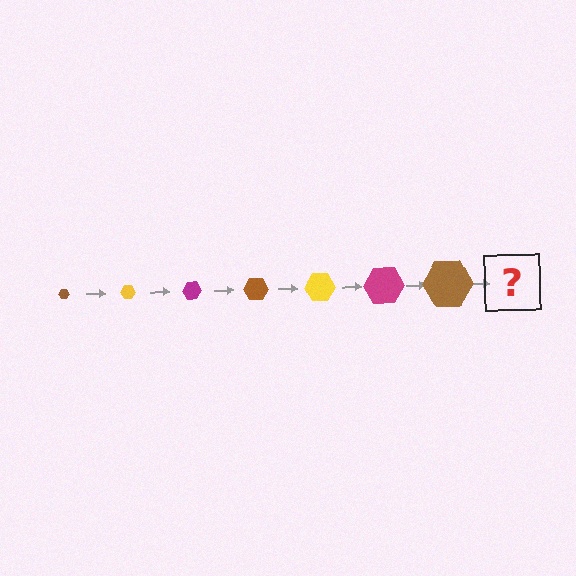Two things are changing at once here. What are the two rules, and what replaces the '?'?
The two rules are that the hexagon grows larger each step and the color cycles through brown, yellow, and magenta. The '?' should be a yellow hexagon, larger than the previous one.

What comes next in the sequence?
The next element should be a yellow hexagon, larger than the previous one.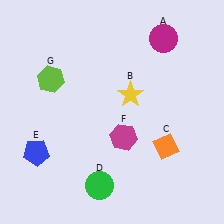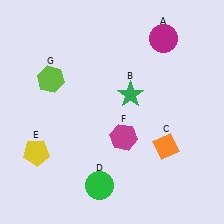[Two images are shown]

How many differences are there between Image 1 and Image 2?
There are 2 differences between the two images.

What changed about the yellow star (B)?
In Image 1, B is yellow. In Image 2, it changed to green.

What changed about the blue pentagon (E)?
In Image 1, E is blue. In Image 2, it changed to yellow.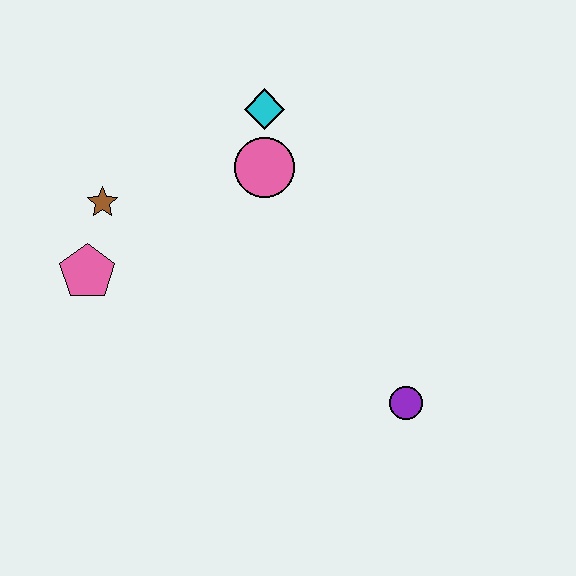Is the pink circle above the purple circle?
Yes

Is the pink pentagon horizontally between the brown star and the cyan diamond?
No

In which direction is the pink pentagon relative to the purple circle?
The pink pentagon is to the left of the purple circle.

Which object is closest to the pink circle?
The cyan diamond is closest to the pink circle.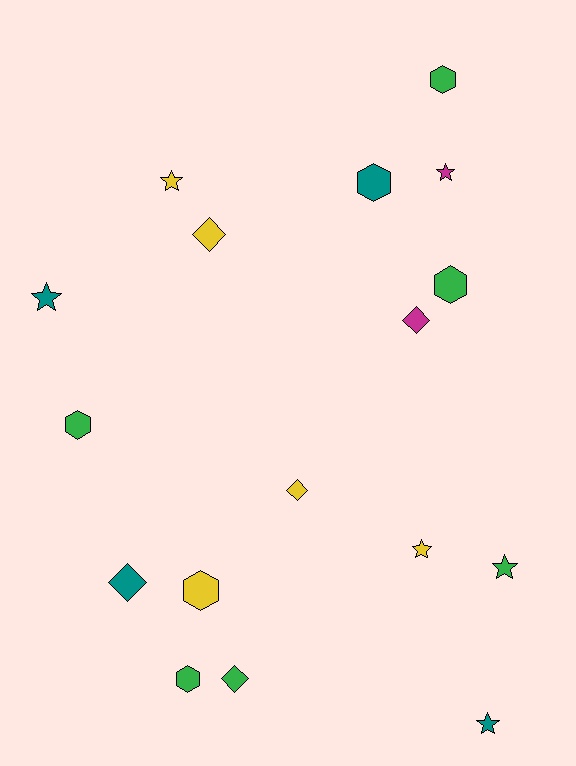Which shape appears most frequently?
Star, with 6 objects.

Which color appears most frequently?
Green, with 6 objects.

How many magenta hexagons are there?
There are no magenta hexagons.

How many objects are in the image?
There are 17 objects.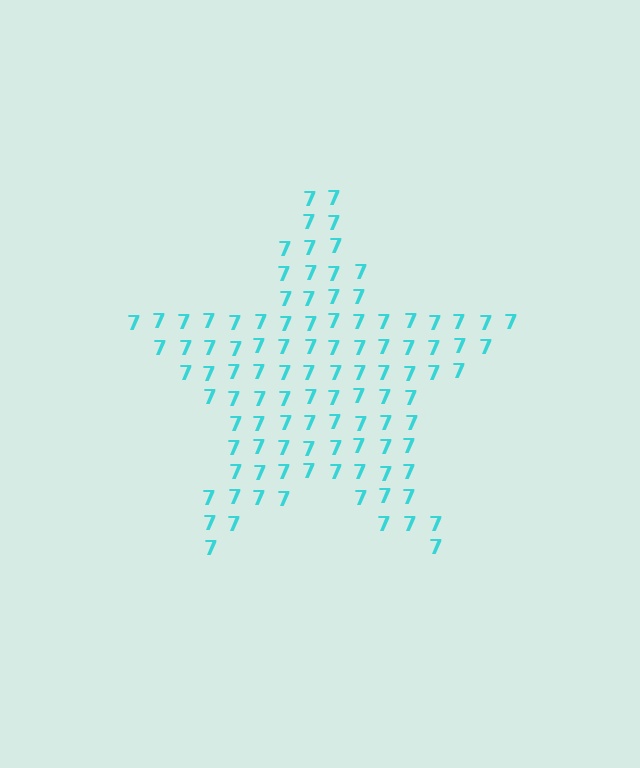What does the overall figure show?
The overall figure shows a star.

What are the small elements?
The small elements are digit 7's.